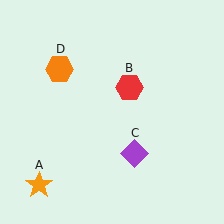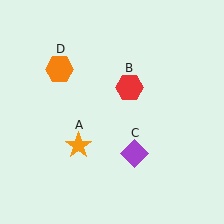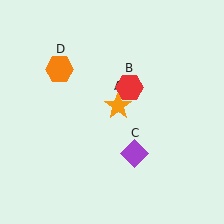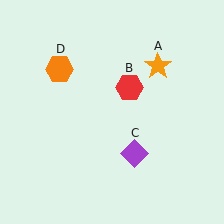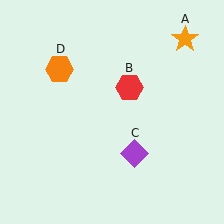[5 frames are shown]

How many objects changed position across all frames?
1 object changed position: orange star (object A).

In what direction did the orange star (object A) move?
The orange star (object A) moved up and to the right.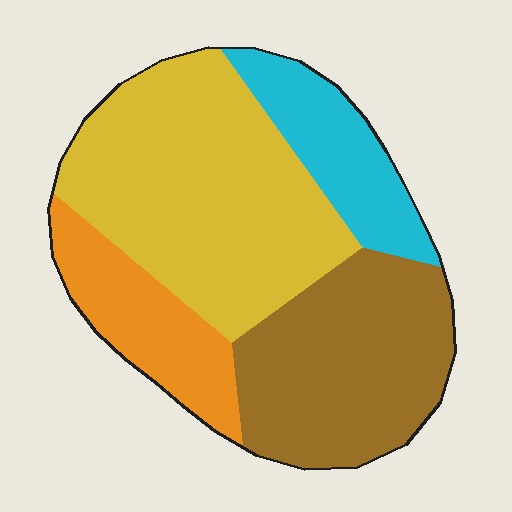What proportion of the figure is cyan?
Cyan takes up about one eighth (1/8) of the figure.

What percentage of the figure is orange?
Orange covers 15% of the figure.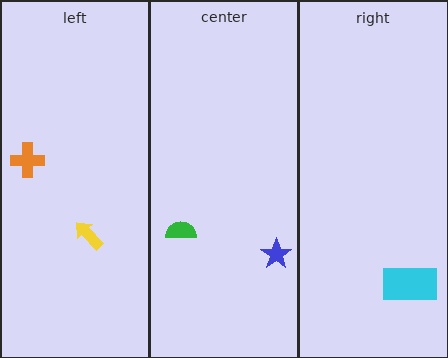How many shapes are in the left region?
2.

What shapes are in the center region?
The blue star, the green semicircle.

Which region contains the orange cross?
The left region.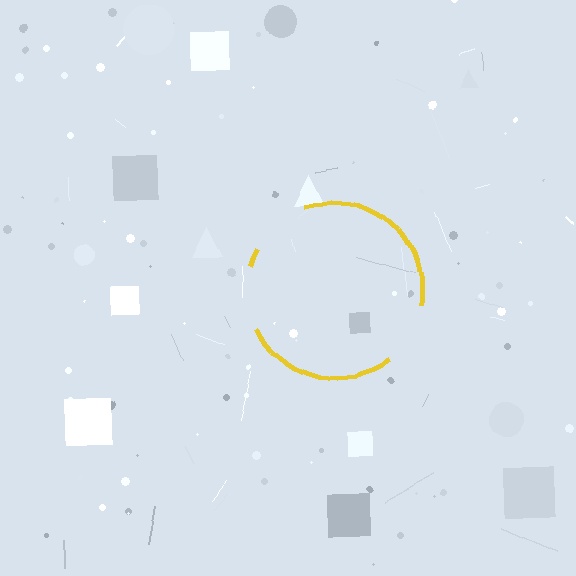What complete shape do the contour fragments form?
The contour fragments form a circle.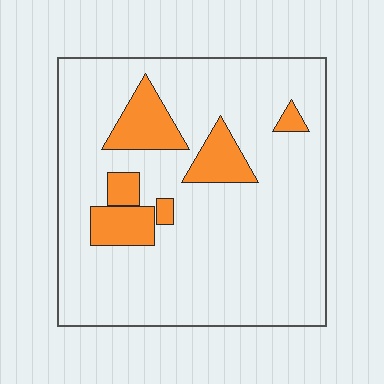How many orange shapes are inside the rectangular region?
6.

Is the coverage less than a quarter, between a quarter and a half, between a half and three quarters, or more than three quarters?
Less than a quarter.